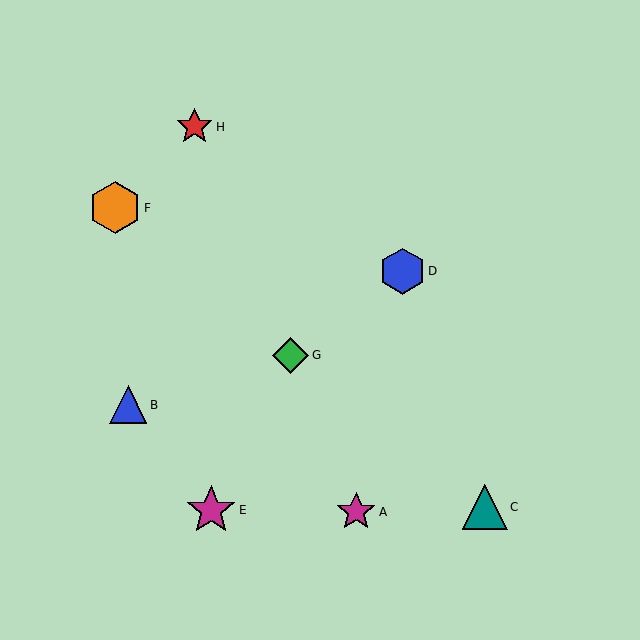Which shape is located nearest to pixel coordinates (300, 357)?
The green diamond (labeled G) at (291, 355) is nearest to that location.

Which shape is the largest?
The orange hexagon (labeled F) is the largest.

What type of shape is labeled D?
Shape D is a blue hexagon.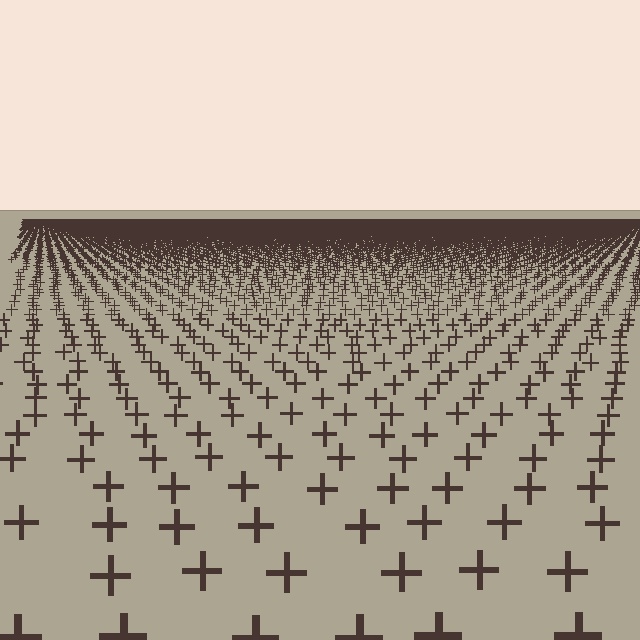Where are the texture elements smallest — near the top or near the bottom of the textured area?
Near the top.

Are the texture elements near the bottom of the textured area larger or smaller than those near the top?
Larger. Near the bottom, elements are closer to the viewer and appear at a bigger on-screen size.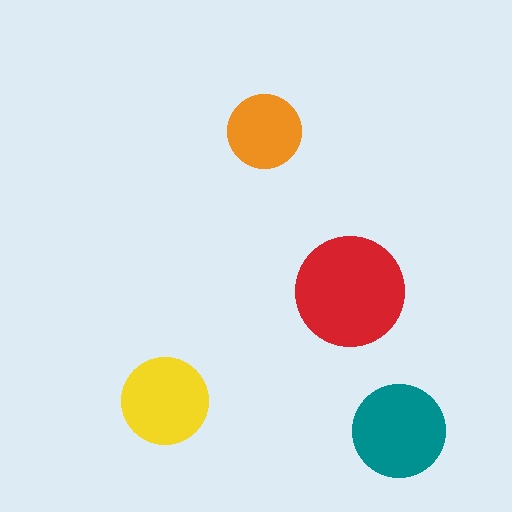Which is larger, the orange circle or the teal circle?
The teal one.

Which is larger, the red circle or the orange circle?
The red one.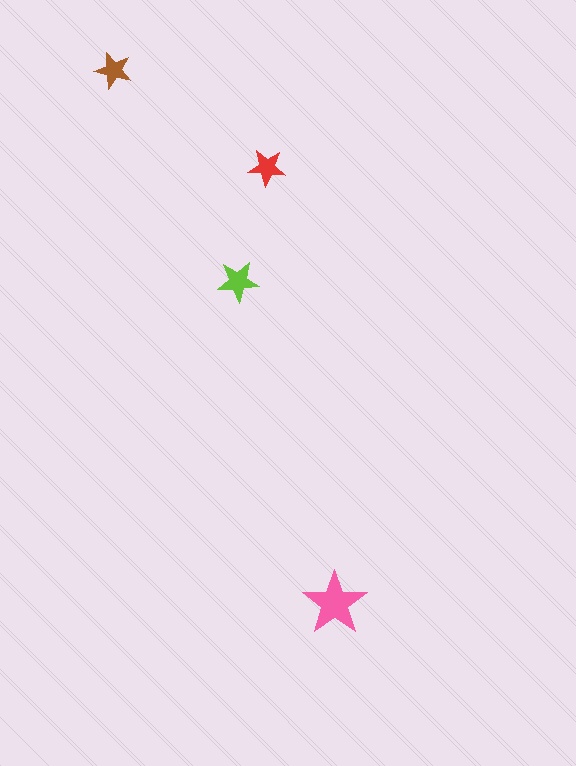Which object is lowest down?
The pink star is bottommost.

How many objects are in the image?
There are 4 objects in the image.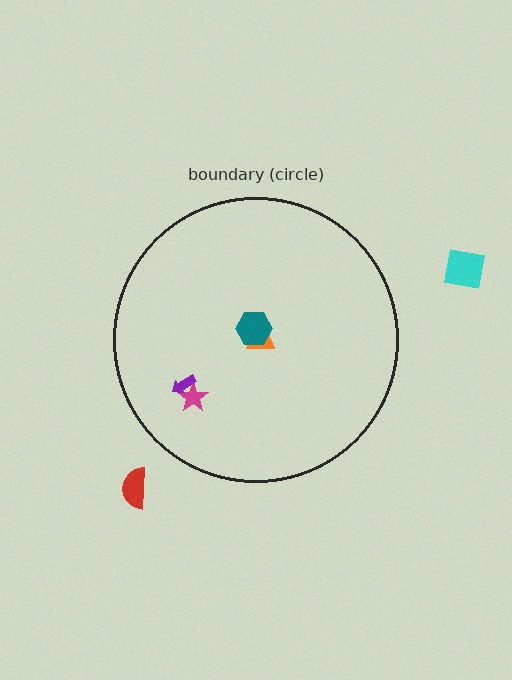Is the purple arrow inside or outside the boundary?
Inside.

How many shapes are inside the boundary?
4 inside, 2 outside.